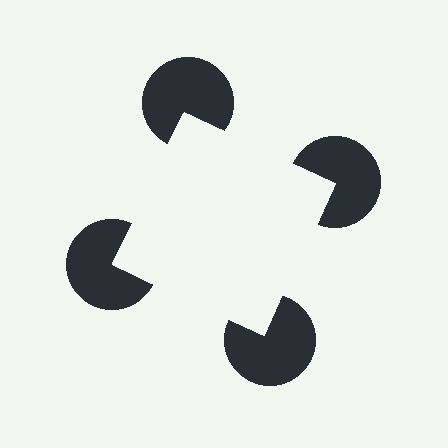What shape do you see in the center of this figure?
An illusory square — its edges are inferred from the aligned wedge cuts in the pac-man discs, not physically drawn.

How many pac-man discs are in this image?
There are 4 — one at each vertex of the illusory square.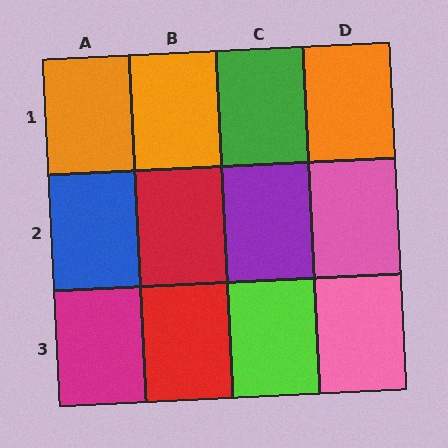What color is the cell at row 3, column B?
Red.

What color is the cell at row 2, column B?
Red.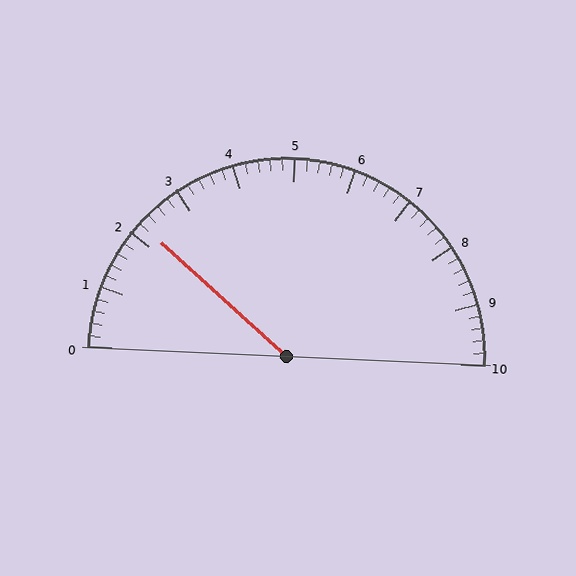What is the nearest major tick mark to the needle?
The nearest major tick mark is 2.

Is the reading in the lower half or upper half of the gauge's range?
The reading is in the lower half of the range (0 to 10).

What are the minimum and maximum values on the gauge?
The gauge ranges from 0 to 10.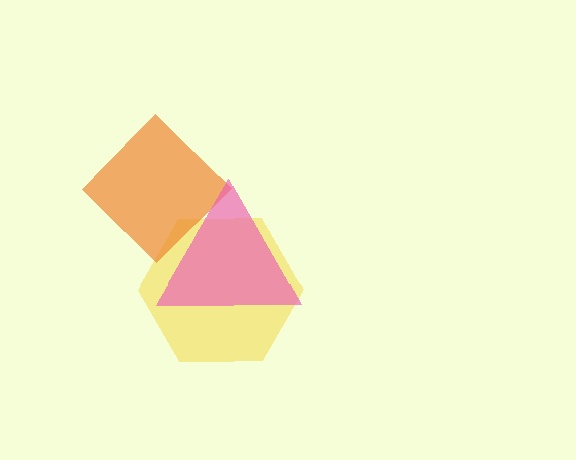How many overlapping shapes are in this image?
There are 3 overlapping shapes in the image.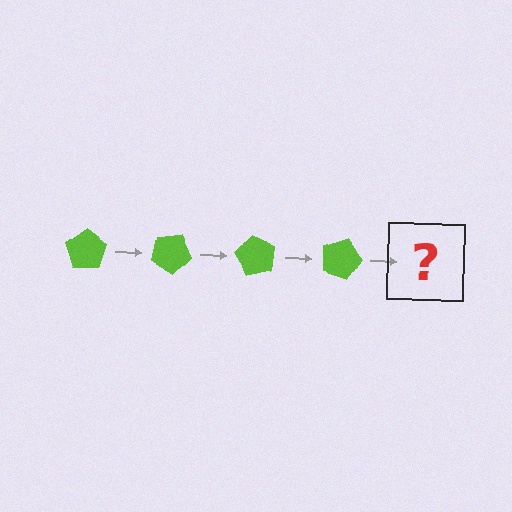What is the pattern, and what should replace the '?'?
The pattern is that the pentagon rotates 30 degrees each step. The '?' should be a lime pentagon rotated 120 degrees.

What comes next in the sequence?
The next element should be a lime pentagon rotated 120 degrees.